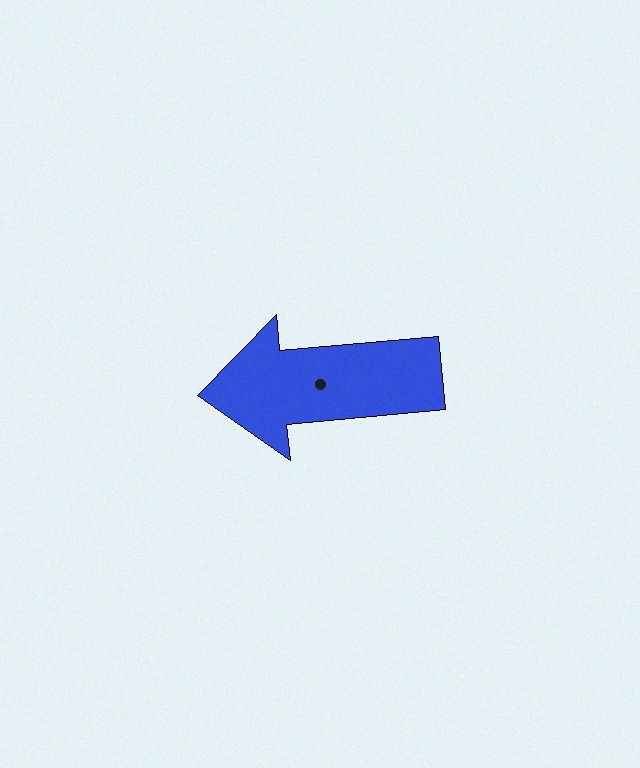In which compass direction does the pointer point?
West.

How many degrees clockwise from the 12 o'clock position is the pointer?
Approximately 265 degrees.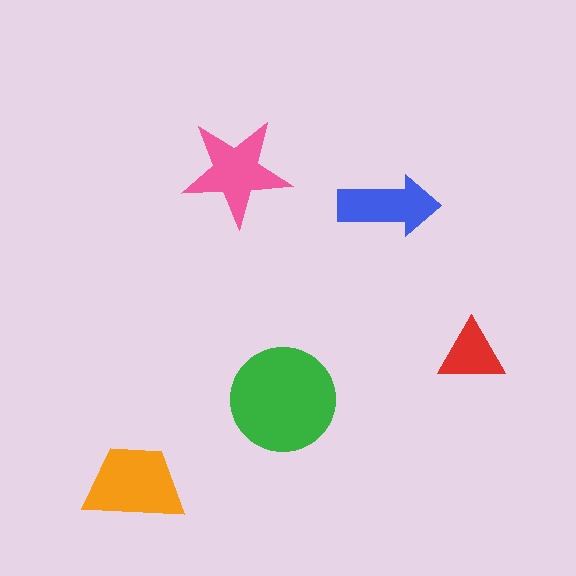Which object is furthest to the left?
The orange trapezoid is leftmost.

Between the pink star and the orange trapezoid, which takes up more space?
The orange trapezoid.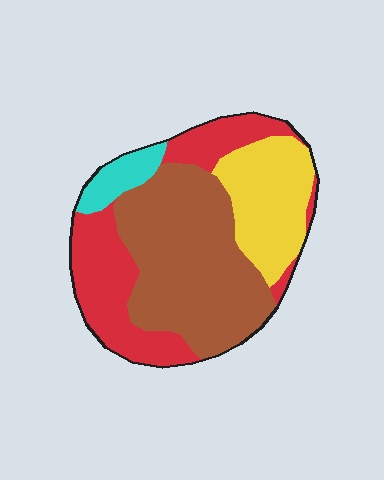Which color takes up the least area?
Cyan, at roughly 5%.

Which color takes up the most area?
Brown, at roughly 45%.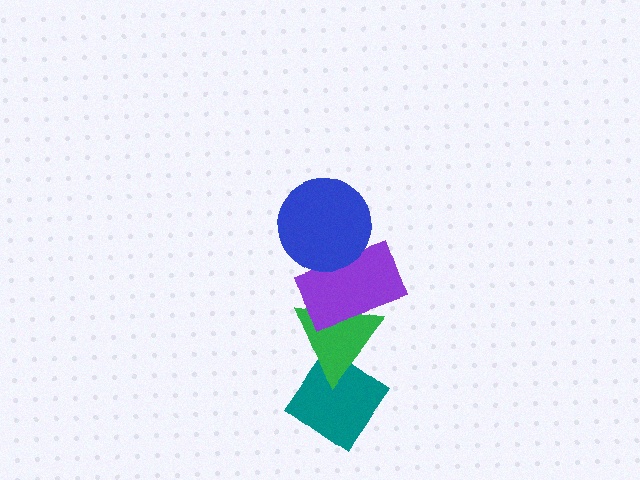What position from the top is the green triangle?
The green triangle is 3rd from the top.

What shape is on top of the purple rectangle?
The blue circle is on top of the purple rectangle.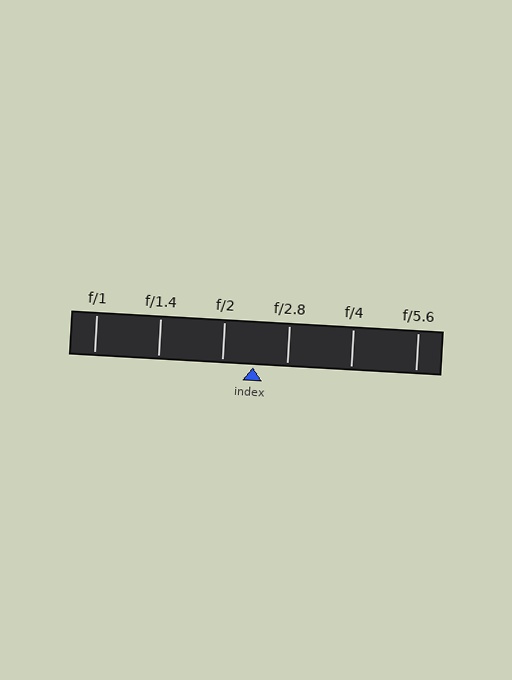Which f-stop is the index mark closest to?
The index mark is closest to f/2.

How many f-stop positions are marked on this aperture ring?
There are 6 f-stop positions marked.